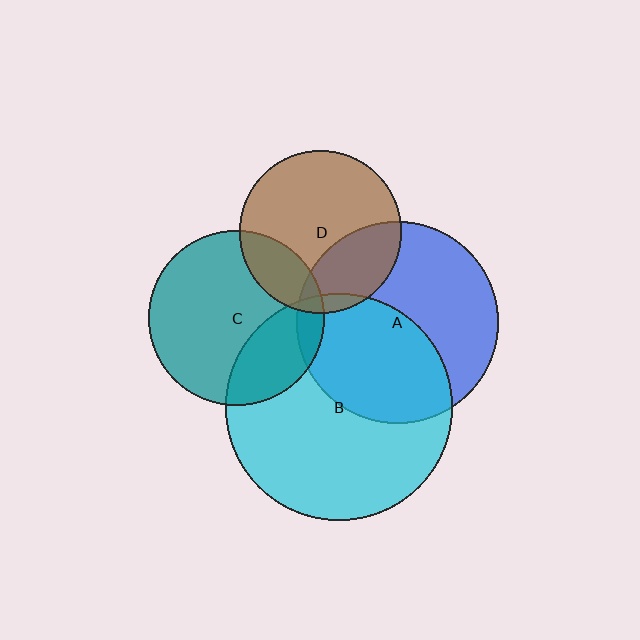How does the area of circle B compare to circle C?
Approximately 1.7 times.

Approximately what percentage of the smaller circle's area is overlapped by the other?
Approximately 20%.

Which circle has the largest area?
Circle B (cyan).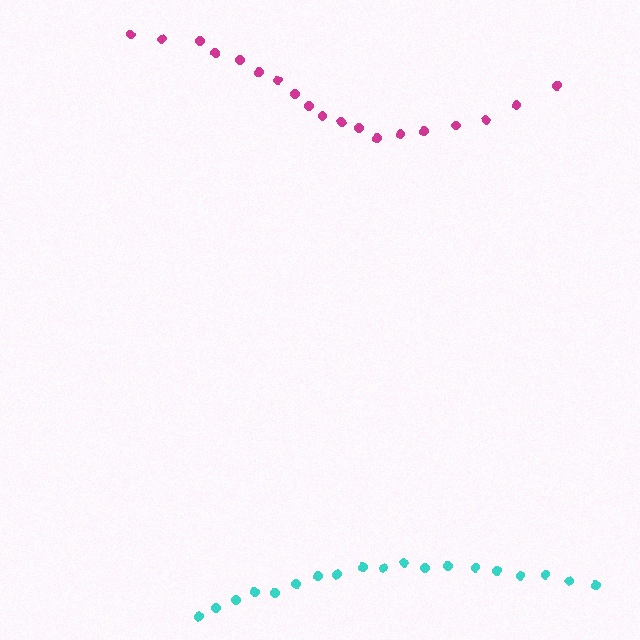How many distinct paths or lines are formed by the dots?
There are 2 distinct paths.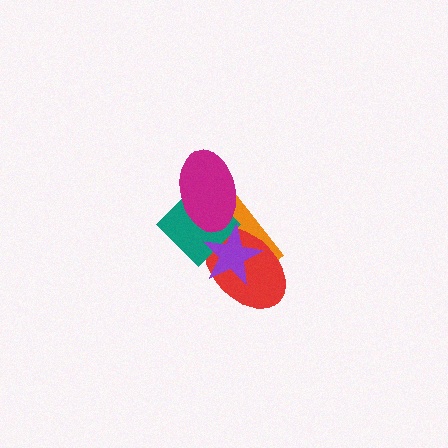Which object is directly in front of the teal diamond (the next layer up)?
The magenta ellipse is directly in front of the teal diamond.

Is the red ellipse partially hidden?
Yes, it is partially covered by another shape.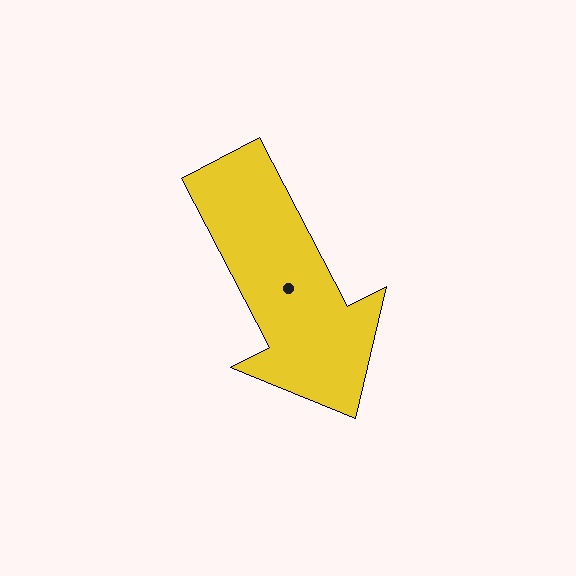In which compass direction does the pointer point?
Southeast.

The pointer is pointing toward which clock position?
Roughly 5 o'clock.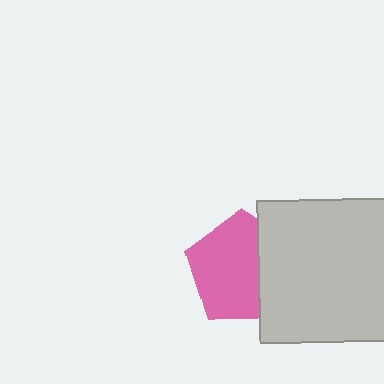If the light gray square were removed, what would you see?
You would see the complete pink pentagon.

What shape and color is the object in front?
The object in front is a light gray square.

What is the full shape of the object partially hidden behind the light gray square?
The partially hidden object is a pink pentagon.